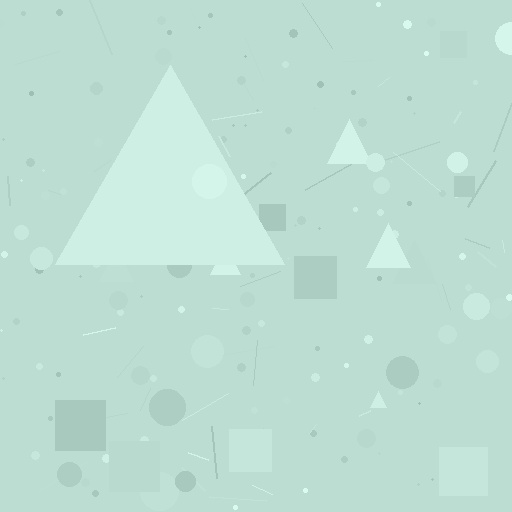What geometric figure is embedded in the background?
A triangle is embedded in the background.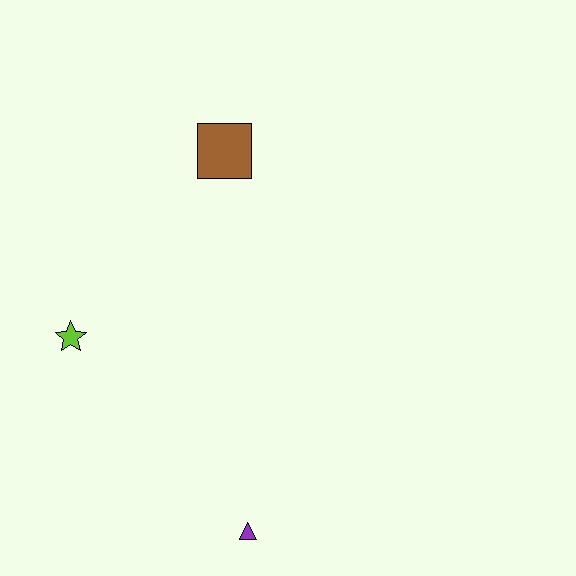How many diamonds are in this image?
There are no diamonds.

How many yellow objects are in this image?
There are no yellow objects.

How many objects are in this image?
There are 3 objects.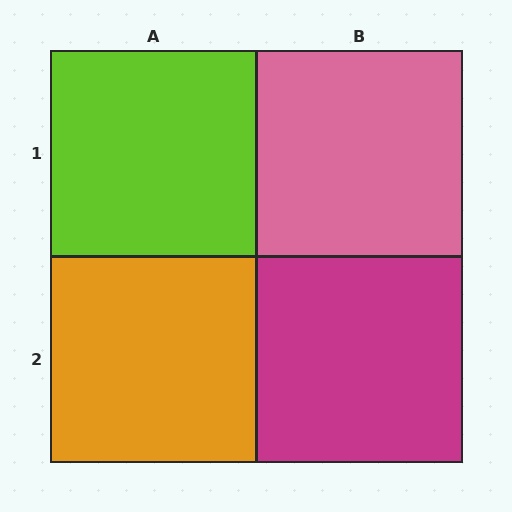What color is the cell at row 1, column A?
Lime.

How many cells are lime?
1 cell is lime.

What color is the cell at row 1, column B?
Pink.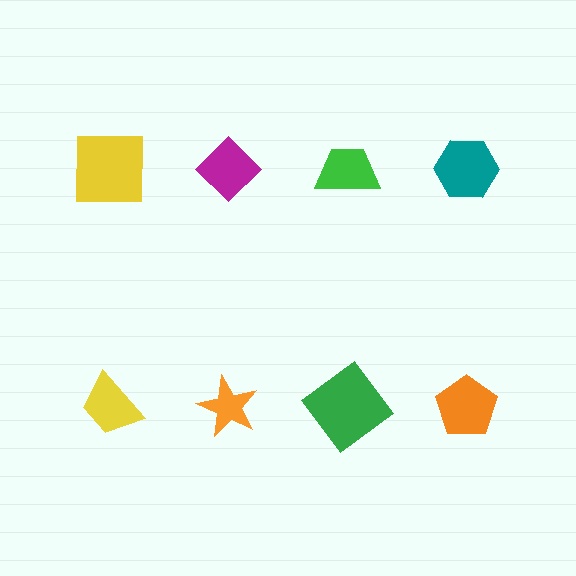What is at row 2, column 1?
A yellow trapezoid.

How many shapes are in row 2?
4 shapes.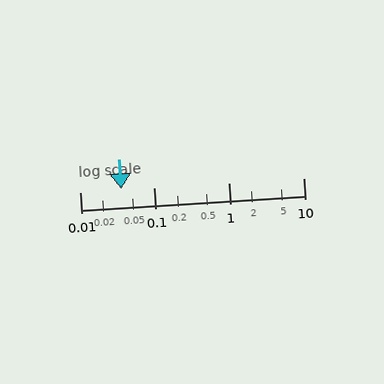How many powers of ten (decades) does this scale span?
The scale spans 3 decades, from 0.01 to 10.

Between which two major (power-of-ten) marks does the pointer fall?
The pointer is between 0.01 and 0.1.